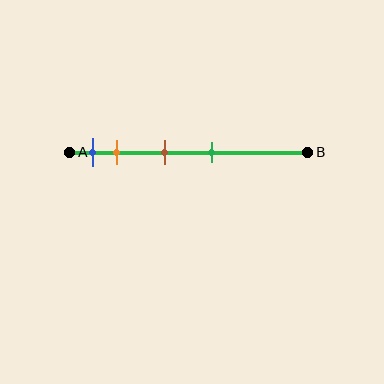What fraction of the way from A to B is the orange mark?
The orange mark is approximately 20% (0.2) of the way from A to B.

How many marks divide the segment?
There are 4 marks dividing the segment.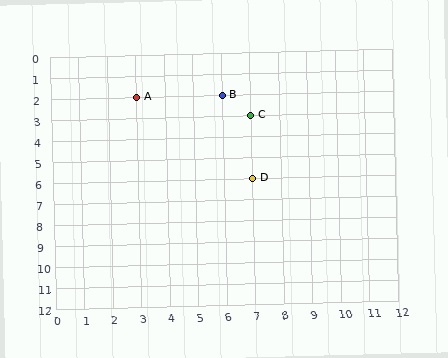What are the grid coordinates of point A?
Point A is at grid coordinates (3, 2).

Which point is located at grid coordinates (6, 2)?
Point B is at (6, 2).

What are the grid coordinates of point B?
Point B is at grid coordinates (6, 2).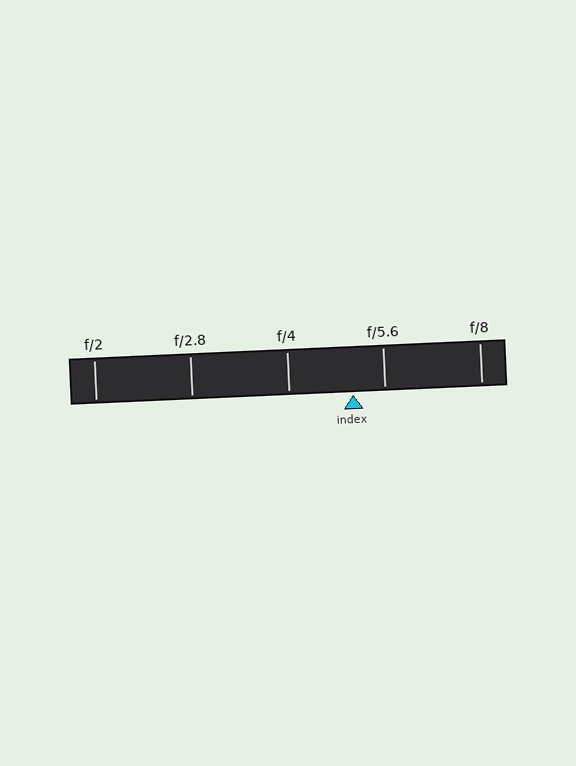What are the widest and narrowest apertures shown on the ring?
The widest aperture shown is f/2 and the narrowest is f/8.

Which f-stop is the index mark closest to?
The index mark is closest to f/5.6.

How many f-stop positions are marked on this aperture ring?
There are 5 f-stop positions marked.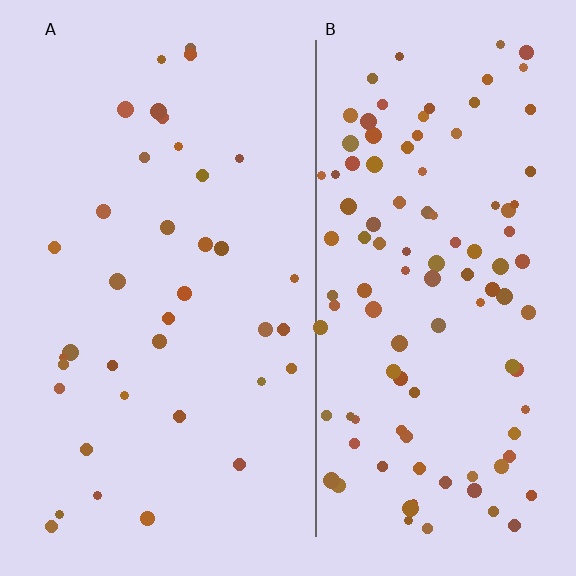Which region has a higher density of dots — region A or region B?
B (the right).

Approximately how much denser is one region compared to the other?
Approximately 2.9× — region B over region A.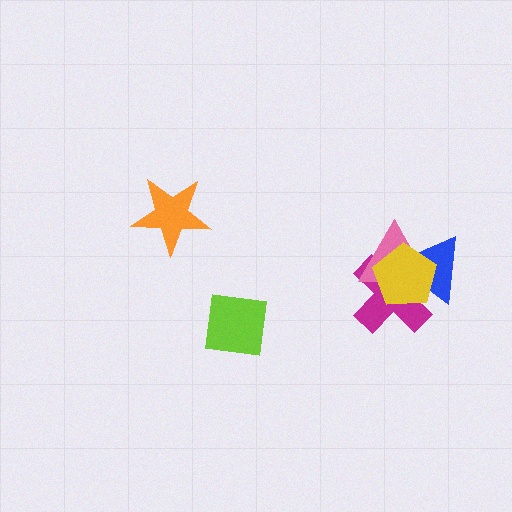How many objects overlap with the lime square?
0 objects overlap with the lime square.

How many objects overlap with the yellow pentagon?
3 objects overlap with the yellow pentagon.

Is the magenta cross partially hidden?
Yes, it is partially covered by another shape.